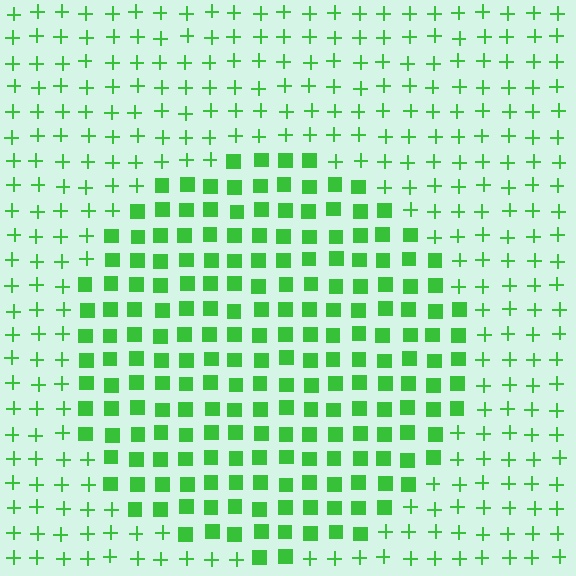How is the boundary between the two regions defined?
The boundary is defined by a change in element shape: squares inside vs. plus signs outside. All elements share the same color and spacing.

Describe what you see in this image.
The image is filled with small green elements arranged in a uniform grid. A circle-shaped region contains squares, while the surrounding area contains plus signs. The boundary is defined purely by the change in element shape.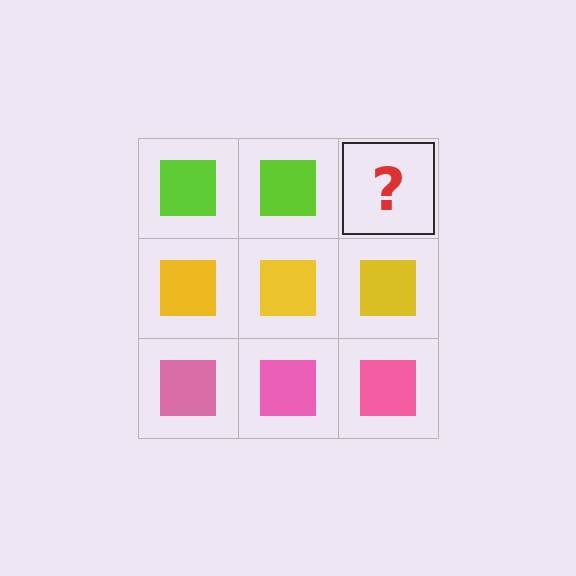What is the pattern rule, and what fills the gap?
The rule is that each row has a consistent color. The gap should be filled with a lime square.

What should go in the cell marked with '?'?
The missing cell should contain a lime square.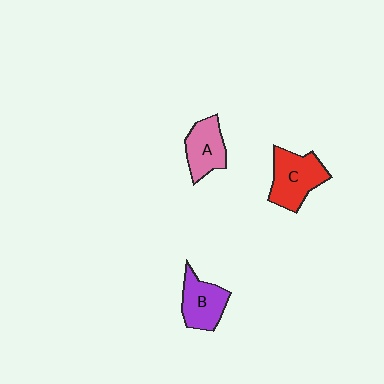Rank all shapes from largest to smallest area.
From largest to smallest: C (red), B (purple), A (pink).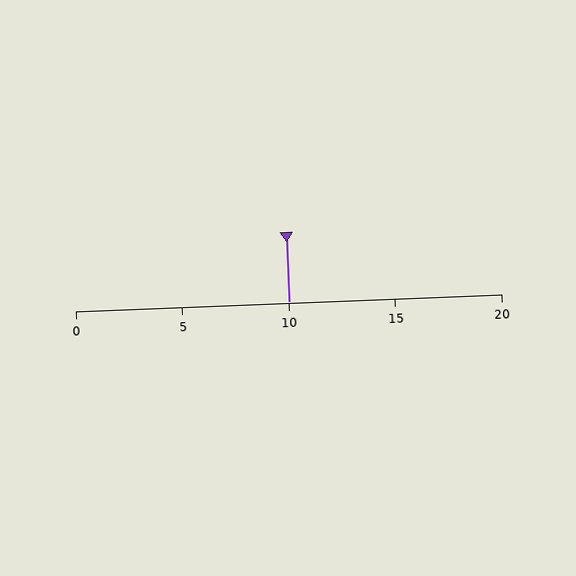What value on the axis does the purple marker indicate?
The marker indicates approximately 10.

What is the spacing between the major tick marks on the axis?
The major ticks are spaced 5 apart.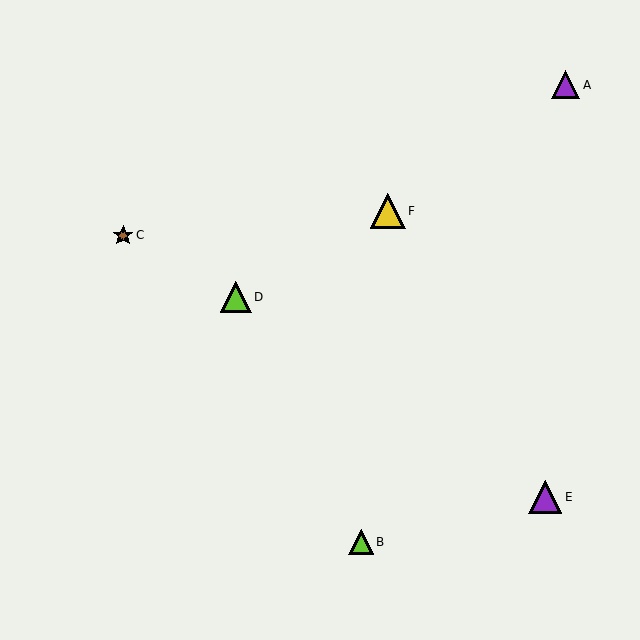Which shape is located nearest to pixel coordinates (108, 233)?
The brown star (labeled C) at (123, 235) is nearest to that location.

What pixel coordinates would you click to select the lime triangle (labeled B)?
Click at (361, 542) to select the lime triangle B.